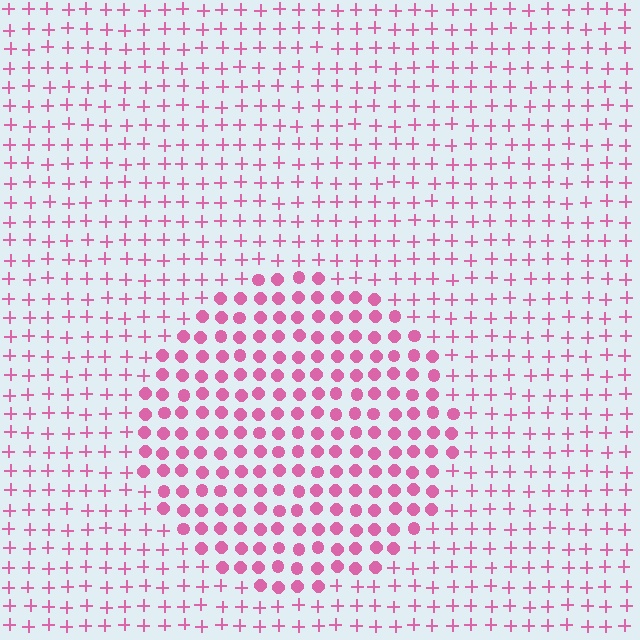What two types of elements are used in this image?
The image uses circles inside the circle region and plus signs outside it.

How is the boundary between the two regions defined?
The boundary is defined by a change in element shape: circles inside vs. plus signs outside. All elements share the same color and spacing.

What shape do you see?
I see a circle.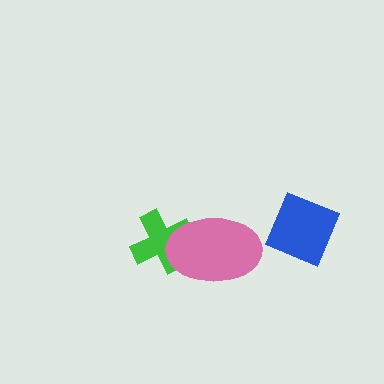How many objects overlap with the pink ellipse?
1 object overlaps with the pink ellipse.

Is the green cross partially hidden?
Yes, it is partially covered by another shape.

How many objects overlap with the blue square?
0 objects overlap with the blue square.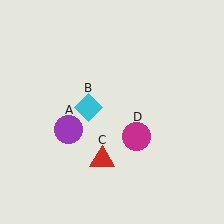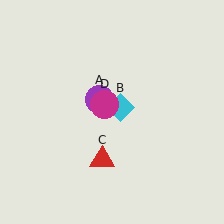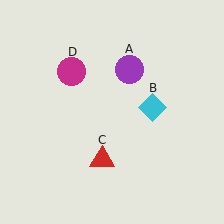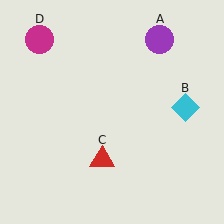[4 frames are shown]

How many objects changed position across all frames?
3 objects changed position: purple circle (object A), cyan diamond (object B), magenta circle (object D).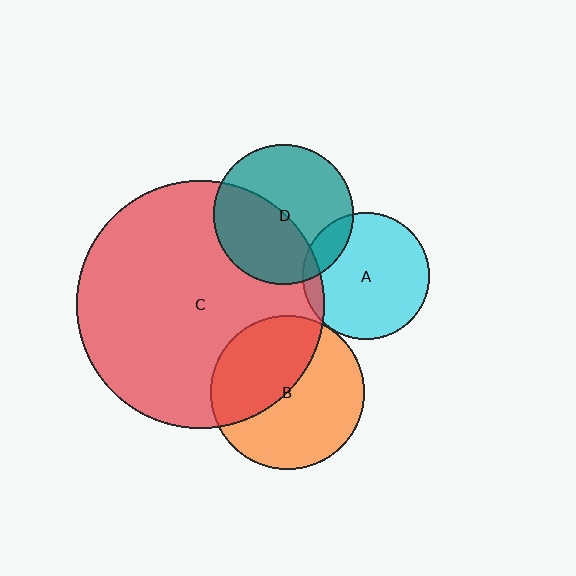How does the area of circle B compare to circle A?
Approximately 1.5 times.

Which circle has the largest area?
Circle C (red).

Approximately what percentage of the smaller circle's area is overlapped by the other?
Approximately 45%.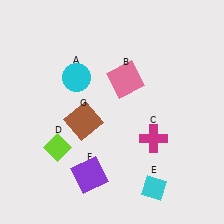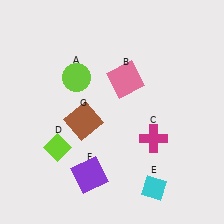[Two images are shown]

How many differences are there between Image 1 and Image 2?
There is 1 difference between the two images.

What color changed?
The circle (A) changed from cyan in Image 1 to lime in Image 2.